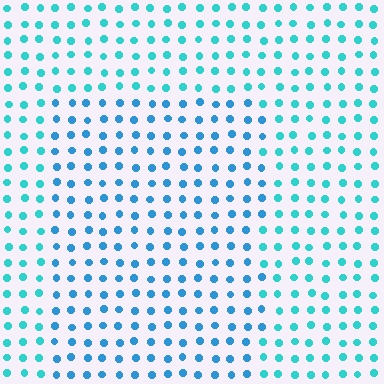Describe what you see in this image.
The image is filled with small cyan elements in a uniform arrangement. A rectangle-shaped region is visible where the elements are tinted to a slightly different hue, forming a subtle color boundary.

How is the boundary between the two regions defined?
The boundary is defined purely by a slight shift in hue (about 26 degrees). Spacing, size, and orientation are identical on both sides.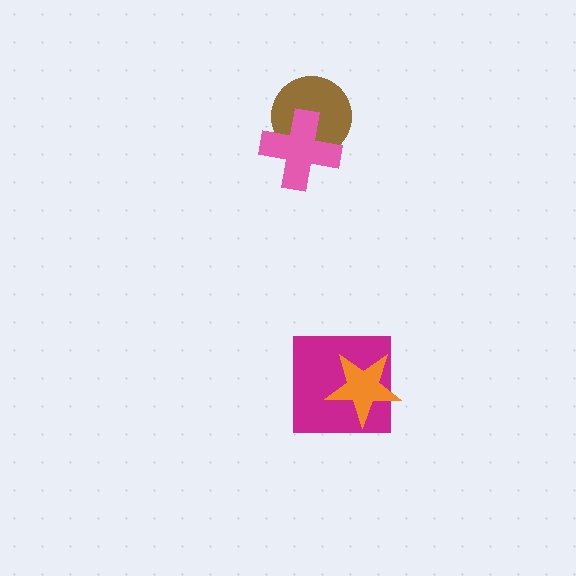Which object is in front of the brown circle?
The pink cross is in front of the brown circle.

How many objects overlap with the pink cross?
1 object overlaps with the pink cross.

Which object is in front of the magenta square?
The orange star is in front of the magenta square.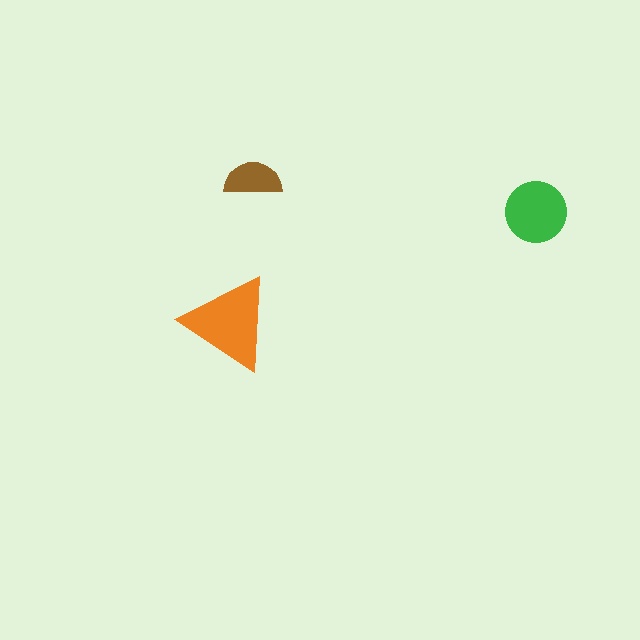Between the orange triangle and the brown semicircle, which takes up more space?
The orange triangle.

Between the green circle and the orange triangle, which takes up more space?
The orange triangle.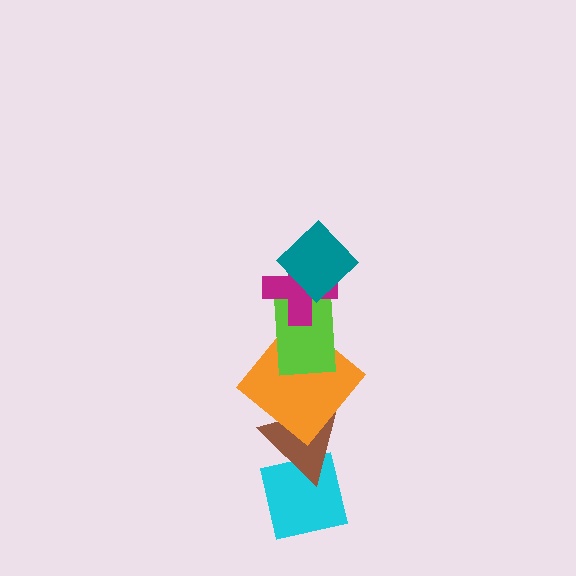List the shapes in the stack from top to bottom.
From top to bottom: the teal diamond, the magenta cross, the lime rectangle, the orange diamond, the brown triangle, the cyan square.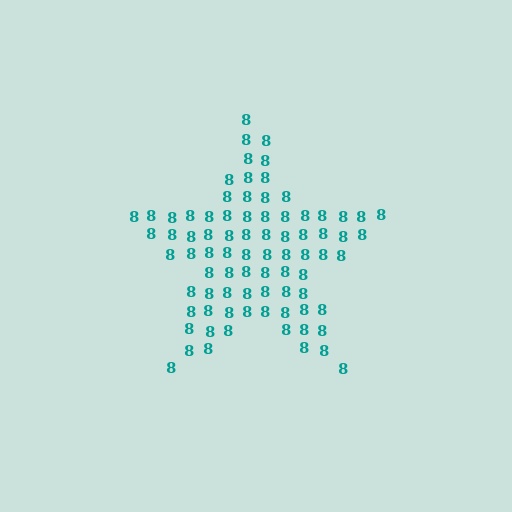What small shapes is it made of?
It is made of small digit 8's.